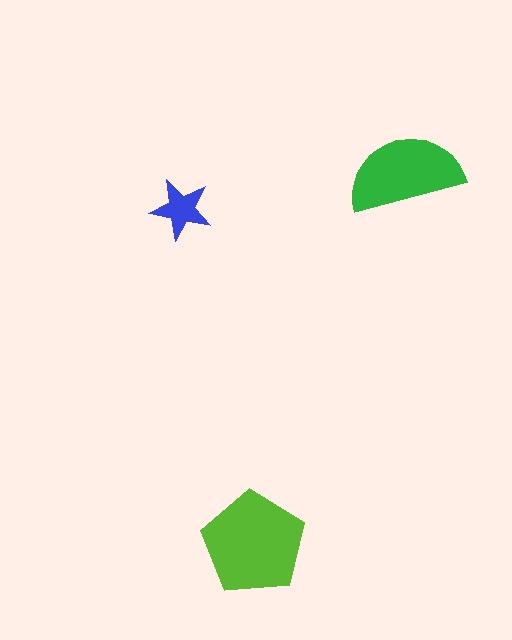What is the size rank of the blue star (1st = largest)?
3rd.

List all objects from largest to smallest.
The lime pentagon, the green semicircle, the blue star.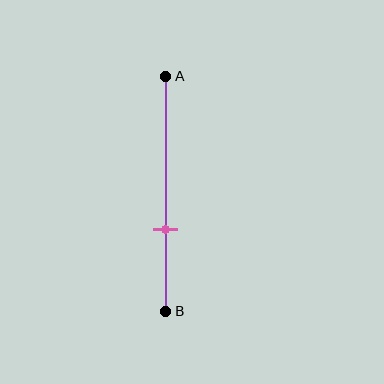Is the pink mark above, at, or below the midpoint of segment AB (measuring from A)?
The pink mark is below the midpoint of segment AB.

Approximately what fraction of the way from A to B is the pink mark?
The pink mark is approximately 65% of the way from A to B.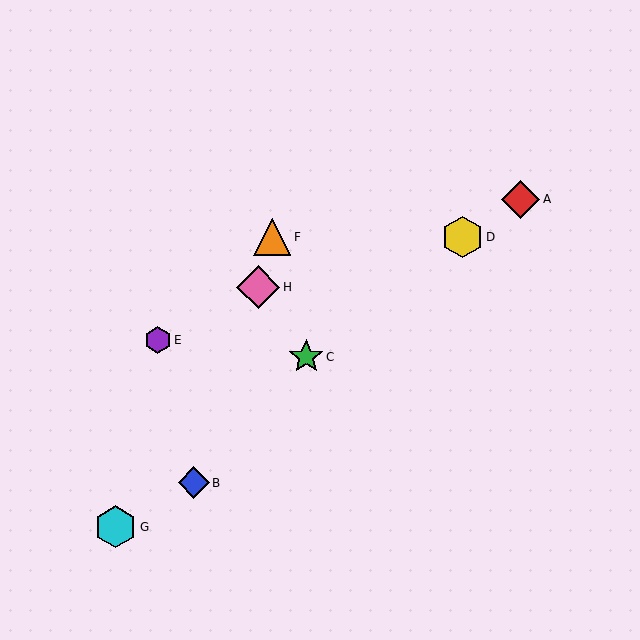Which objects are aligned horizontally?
Objects D, F are aligned horizontally.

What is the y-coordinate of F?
Object F is at y≈237.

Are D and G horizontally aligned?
No, D is at y≈237 and G is at y≈527.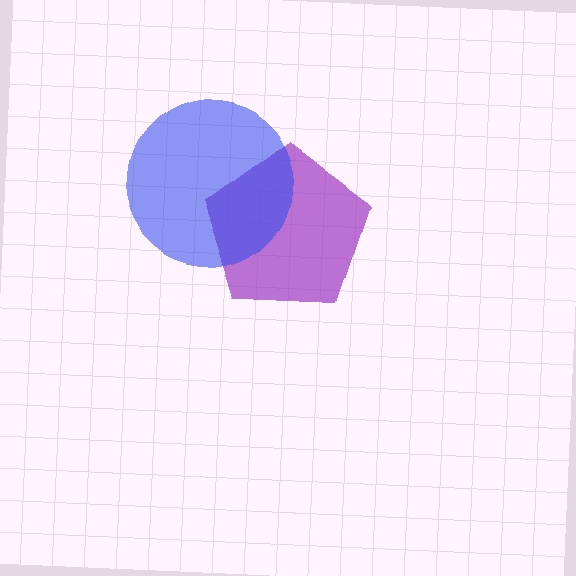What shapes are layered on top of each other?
The layered shapes are: a purple pentagon, a blue circle.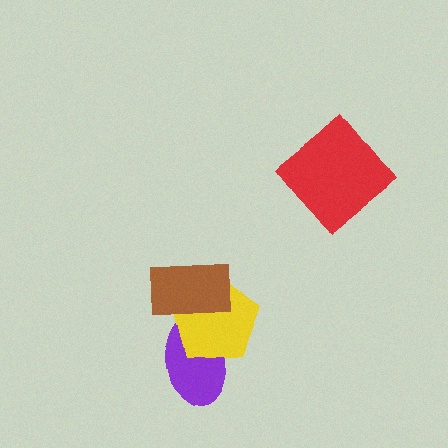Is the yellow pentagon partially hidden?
Yes, it is partially covered by another shape.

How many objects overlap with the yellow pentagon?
2 objects overlap with the yellow pentagon.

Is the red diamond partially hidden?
No, no other shape covers it.